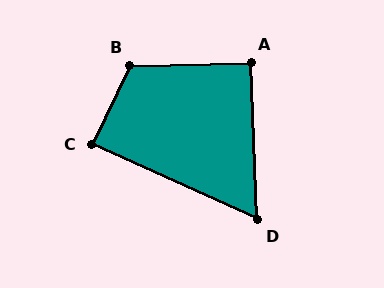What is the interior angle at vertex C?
Approximately 89 degrees (approximately right).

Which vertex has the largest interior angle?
B, at approximately 117 degrees.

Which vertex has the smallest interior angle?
D, at approximately 63 degrees.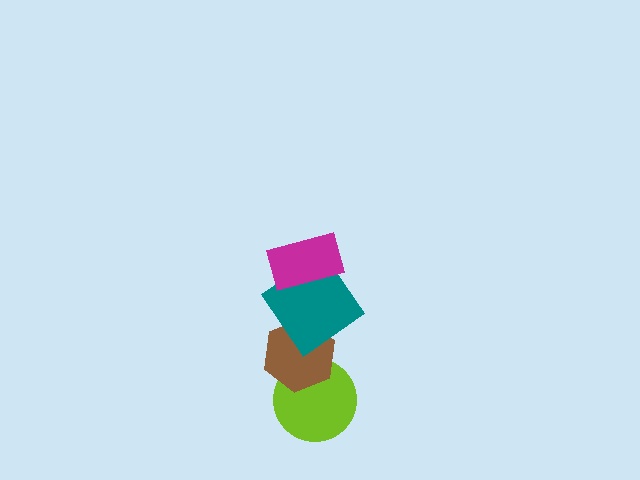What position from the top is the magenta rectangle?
The magenta rectangle is 1st from the top.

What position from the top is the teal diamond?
The teal diamond is 2nd from the top.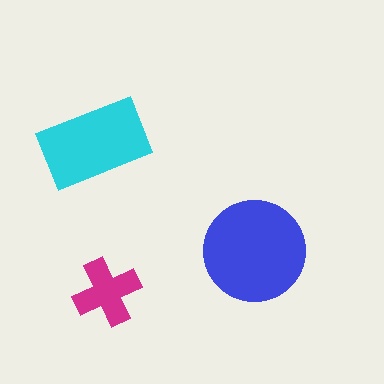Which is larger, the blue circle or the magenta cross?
The blue circle.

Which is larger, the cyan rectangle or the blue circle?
The blue circle.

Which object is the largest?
The blue circle.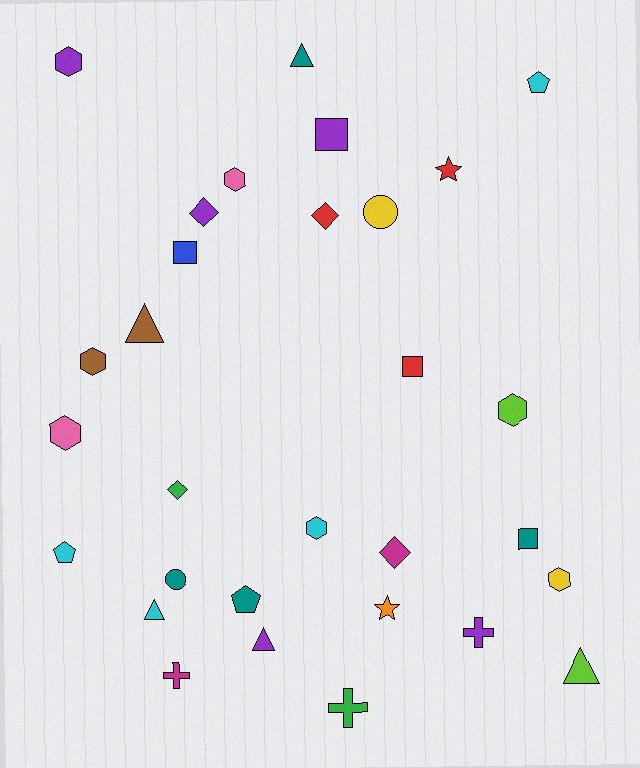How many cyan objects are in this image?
There are 4 cyan objects.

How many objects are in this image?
There are 30 objects.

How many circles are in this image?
There are 2 circles.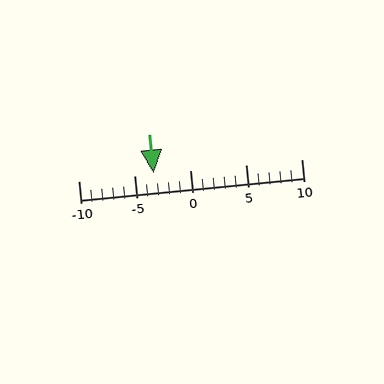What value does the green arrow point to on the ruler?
The green arrow points to approximately -3.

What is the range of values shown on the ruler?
The ruler shows values from -10 to 10.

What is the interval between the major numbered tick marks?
The major tick marks are spaced 5 units apart.